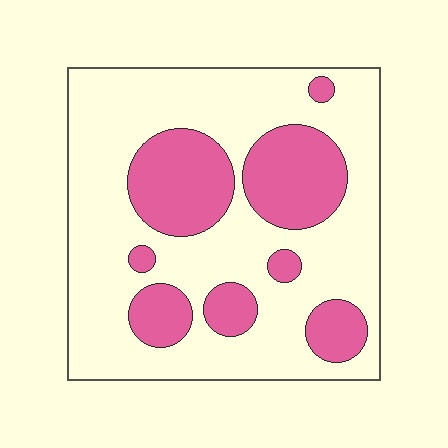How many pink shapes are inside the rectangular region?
8.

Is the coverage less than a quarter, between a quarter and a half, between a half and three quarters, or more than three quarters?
Between a quarter and a half.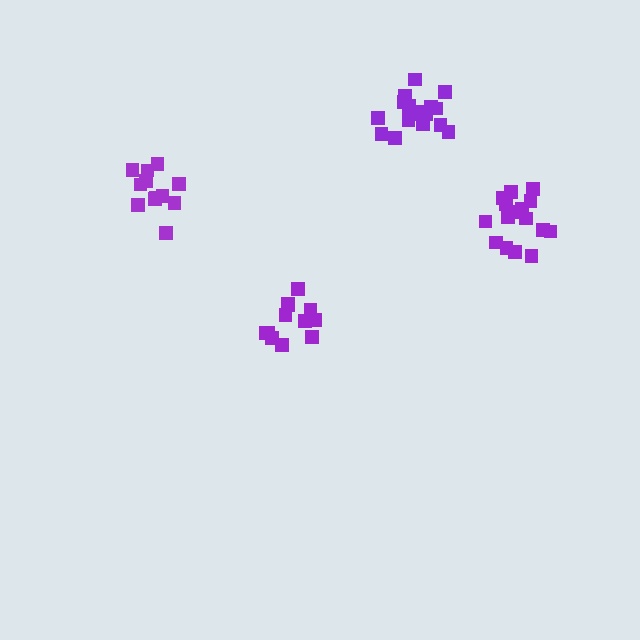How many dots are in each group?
Group 1: 12 dots, Group 2: 12 dots, Group 3: 18 dots, Group 4: 17 dots (59 total).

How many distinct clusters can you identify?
There are 4 distinct clusters.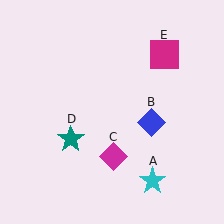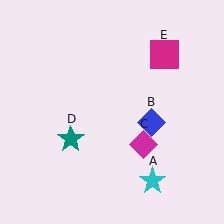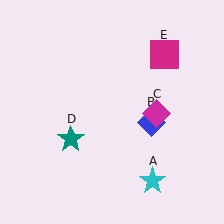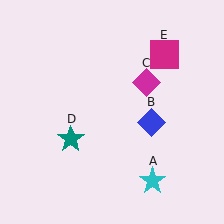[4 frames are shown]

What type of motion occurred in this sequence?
The magenta diamond (object C) rotated counterclockwise around the center of the scene.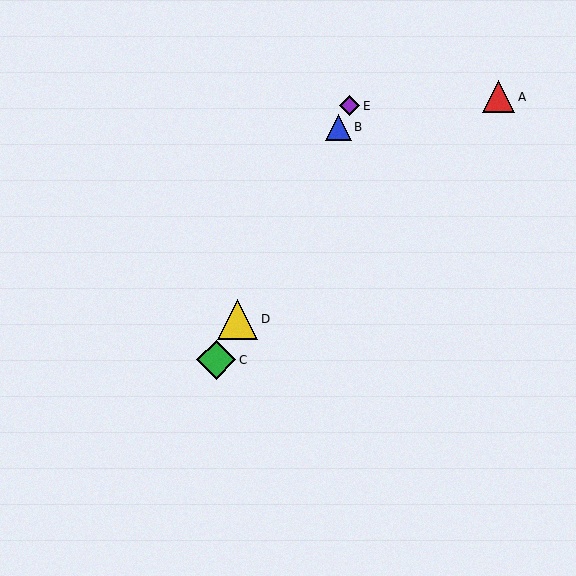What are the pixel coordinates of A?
Object A is at (498, 97).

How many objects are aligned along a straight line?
4 objects (B, C, D, E) are aligned along a straight line.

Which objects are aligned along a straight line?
Objects B, C, D, E are aligned along a straight line.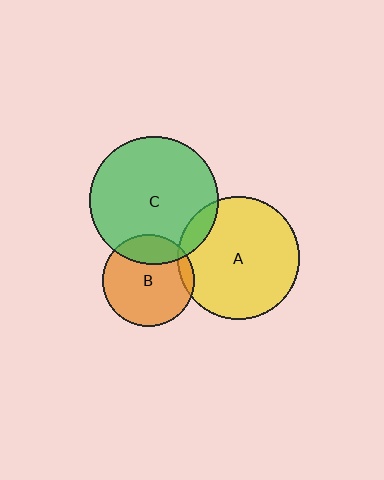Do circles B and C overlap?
Yes.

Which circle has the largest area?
Circle C (green).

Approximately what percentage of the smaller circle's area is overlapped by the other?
Approximately 25%.